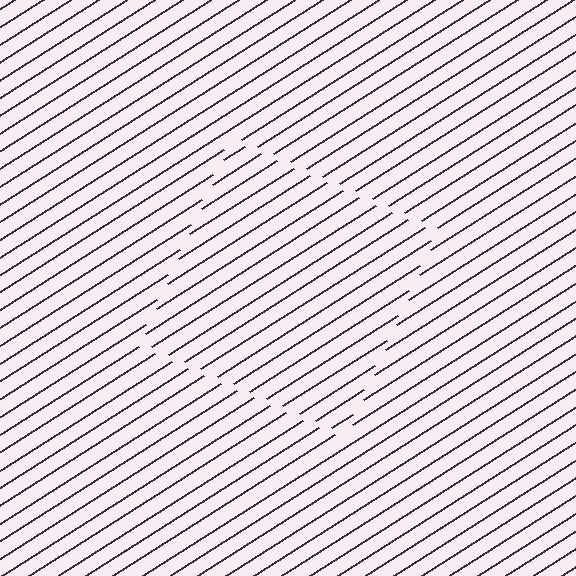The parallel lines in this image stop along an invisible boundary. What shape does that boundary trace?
An illusory square. The interior of the shape contains the same grating, shifted by half a period — the contour is defined by the phase discontinuity where line-ends from the inner and outer gratings abut.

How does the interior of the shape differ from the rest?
The interior of the shape contains the same grating, shifted by half a period — the contour is defined by the phase discontinuity where line-ends from the inner and outer gratings abut.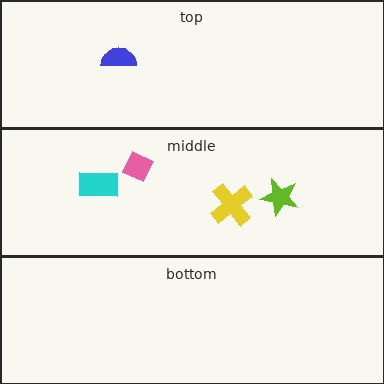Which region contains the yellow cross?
The middle region.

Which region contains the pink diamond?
The middle region.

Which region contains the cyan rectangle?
The middle region.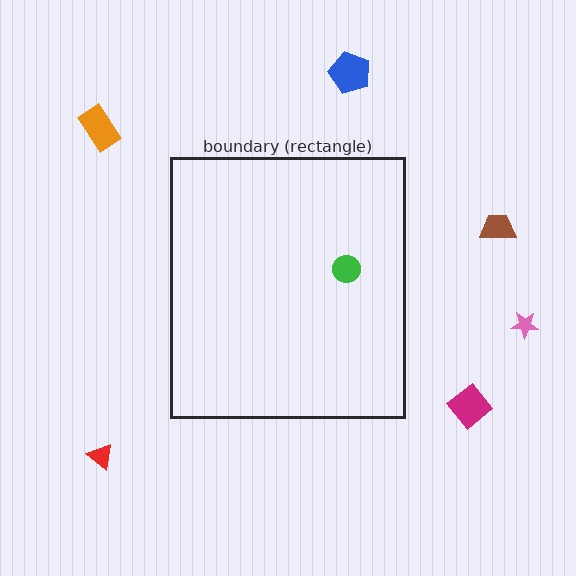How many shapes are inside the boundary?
1 inside, 6 outside.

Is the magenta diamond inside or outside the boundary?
Outside.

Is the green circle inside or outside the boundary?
Inside.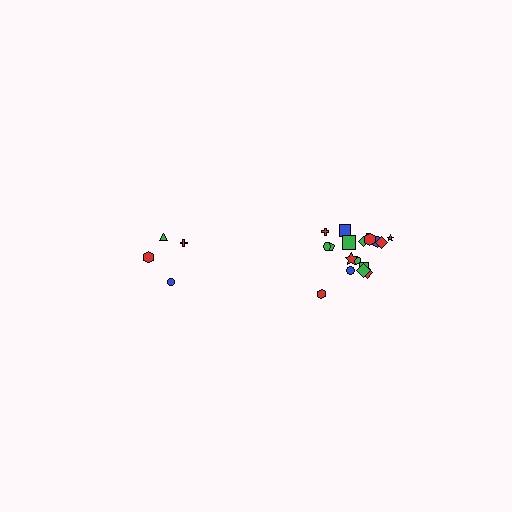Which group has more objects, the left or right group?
The right group.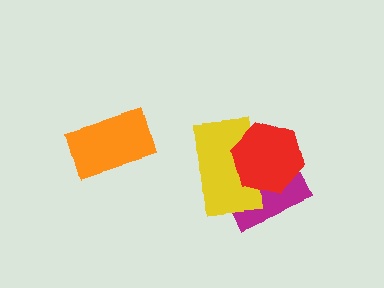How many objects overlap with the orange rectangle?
0 objects overlap with the orange rectangle.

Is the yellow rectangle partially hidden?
Yes, it is partially covered by another shape.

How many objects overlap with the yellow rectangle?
2 objects overlap with the yellow rectangle.